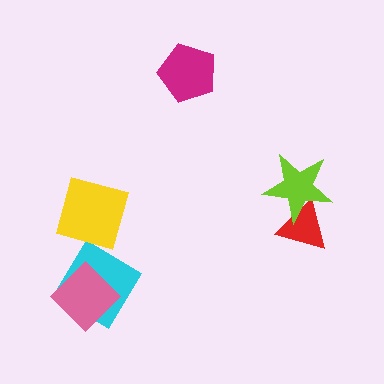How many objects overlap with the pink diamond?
1 object overlaps with the pink diamond.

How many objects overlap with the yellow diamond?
0 objects overlap with the yellow diamond.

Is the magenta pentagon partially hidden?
No, no other shape covers it.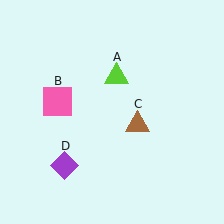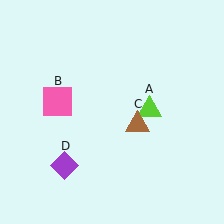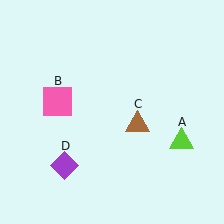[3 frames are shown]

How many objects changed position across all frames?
1 object changed position: lime triangle (object A).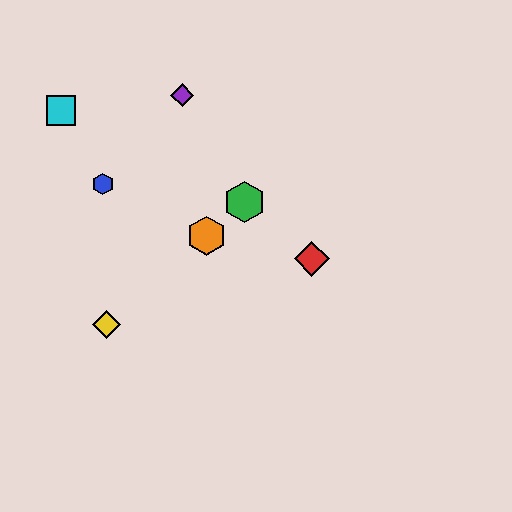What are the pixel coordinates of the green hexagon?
The green hexagon is at (244, 202).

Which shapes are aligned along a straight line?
The green hexagon, the yellow diamond, the orange hexagon are aligned along a straight line.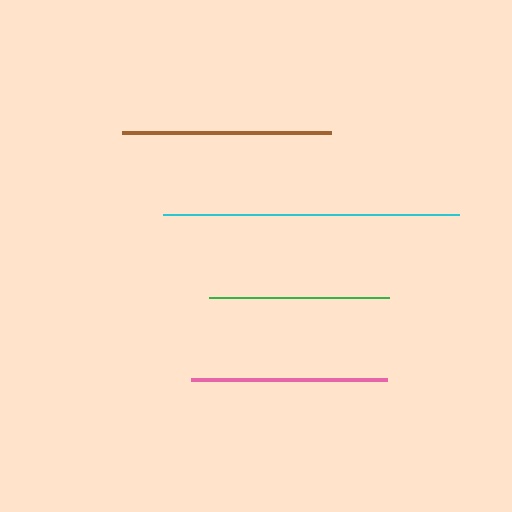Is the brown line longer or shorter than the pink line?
The brown line is longer than the pink line.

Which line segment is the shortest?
The green line is the shortest at approximately 180 pixels.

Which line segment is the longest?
The cyan line is the longest at approximately 297 pixels.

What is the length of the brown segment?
The brown segment is approximately 209 pixels long.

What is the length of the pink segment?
The pink segment is approximately 196 pixels long.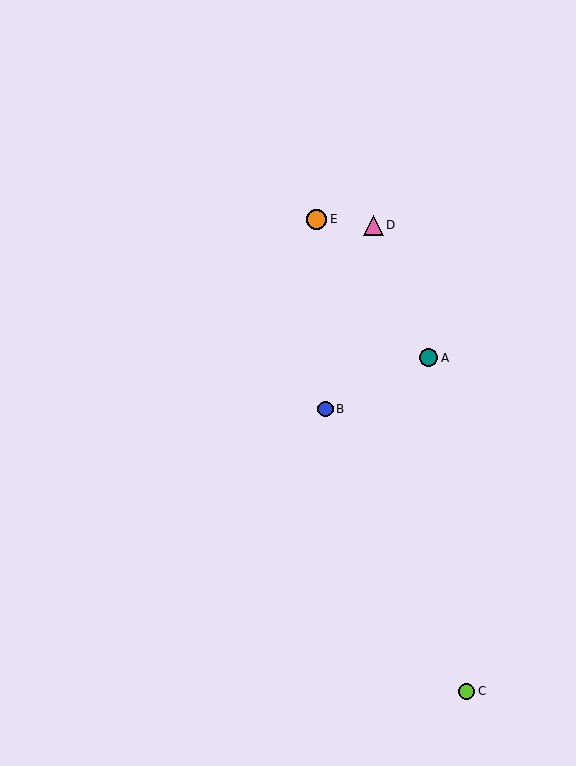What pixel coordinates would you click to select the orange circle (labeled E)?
Click at (317, 219) to select the orange circle E.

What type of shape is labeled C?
Shape C is a lime circle.